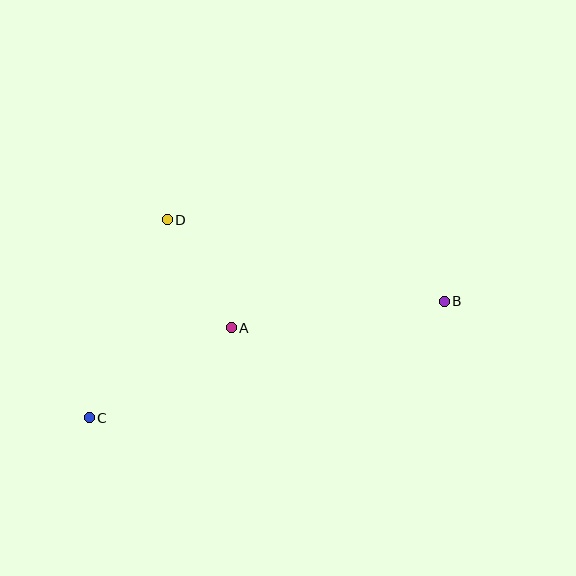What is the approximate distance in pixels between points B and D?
The distance between B and D is approximately 288 pixels.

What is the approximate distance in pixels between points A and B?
The distance between A and B is approximately 215 pixels.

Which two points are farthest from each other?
Points B and C are farthest from each other.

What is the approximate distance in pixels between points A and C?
The distance between A and C is approximately 168 pixels.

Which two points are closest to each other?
Points A and D are closest to each other.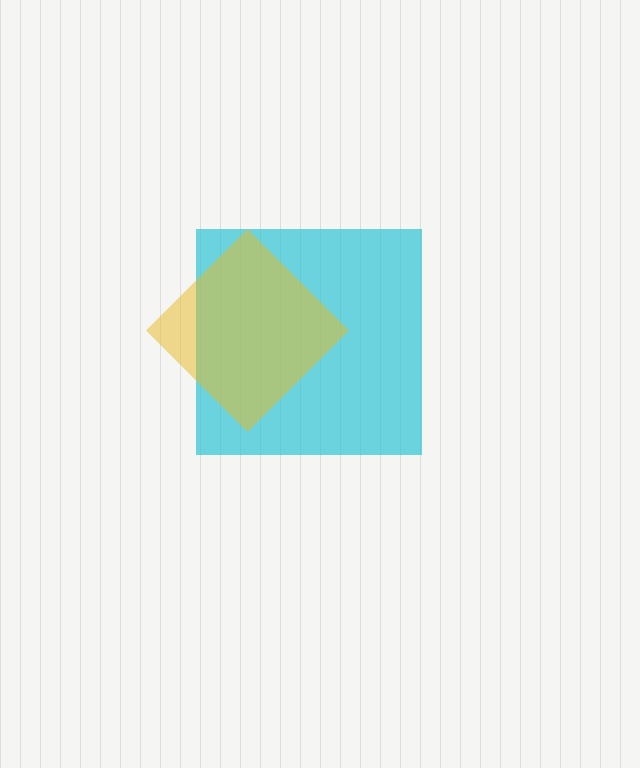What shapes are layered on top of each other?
The layered shapes are: a cyan square, a yellow diamond.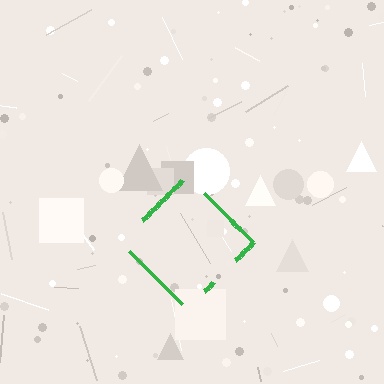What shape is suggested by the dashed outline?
The dashed outline suggests a diamond.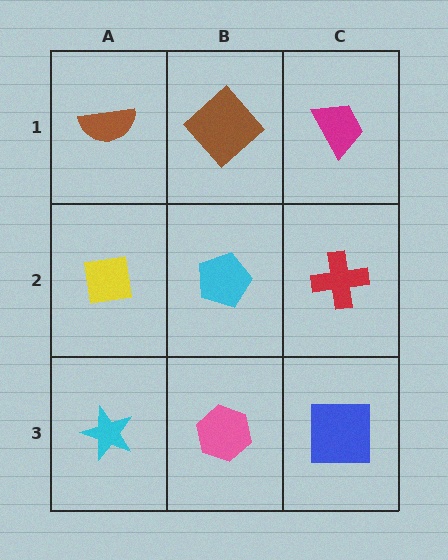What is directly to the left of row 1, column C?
A brown diamond.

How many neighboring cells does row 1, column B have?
3.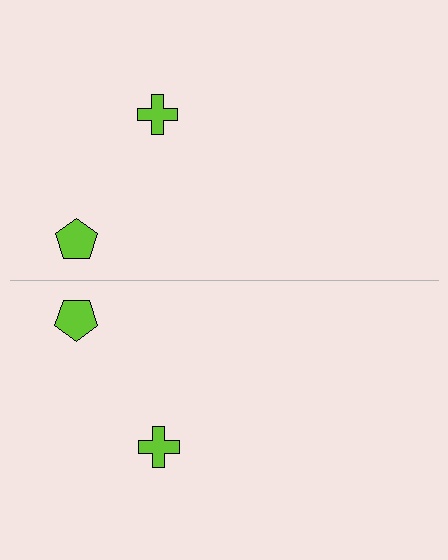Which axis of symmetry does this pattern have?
The pattern has a horizontal axis of symmetry running through the center of the image.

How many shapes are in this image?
There are 4 shapes in this image.